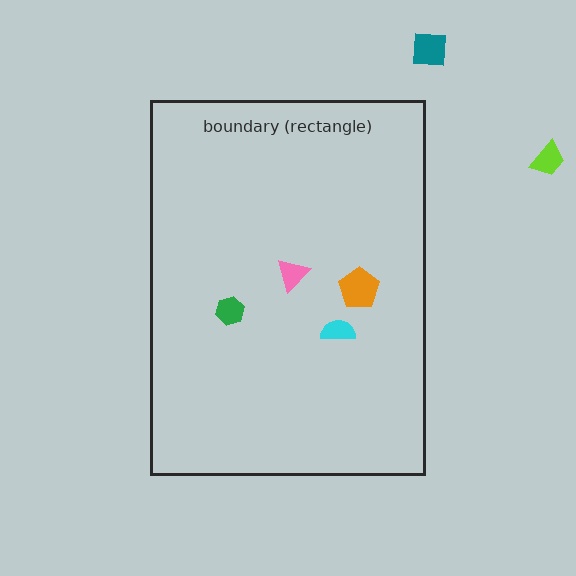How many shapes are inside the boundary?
4 inside, 2 outside.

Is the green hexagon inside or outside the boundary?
Inside.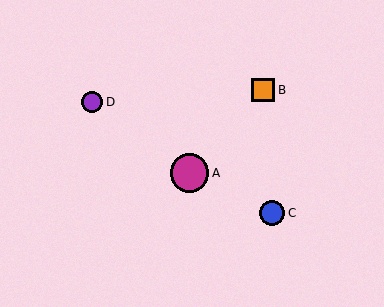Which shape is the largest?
The magenta circle (labeled A) is the largest.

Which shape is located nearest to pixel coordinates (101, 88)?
The purple circle (labeled D) at (92, 102) is nearest to that location.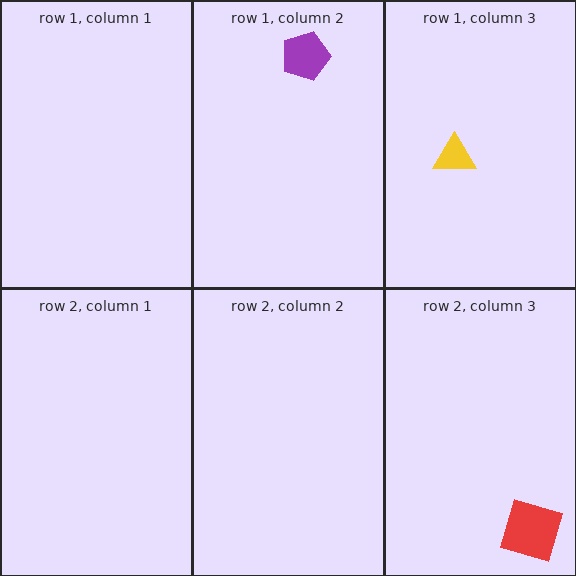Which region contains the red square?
The row 2, column 3 region.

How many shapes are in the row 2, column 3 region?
1.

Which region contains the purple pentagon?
The row 1, column 2 region.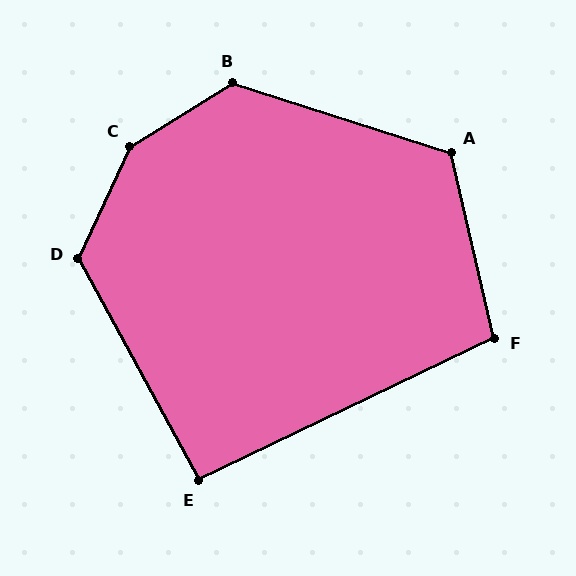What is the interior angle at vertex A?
Approximately 121 degrees (obtuse).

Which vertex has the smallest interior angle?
E, at approximately 93 degrees.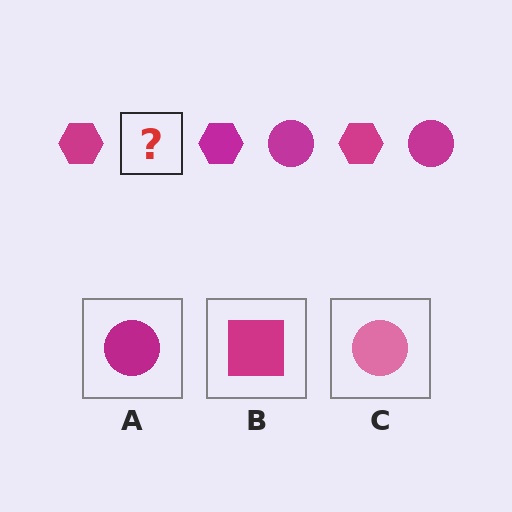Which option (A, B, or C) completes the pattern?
A.